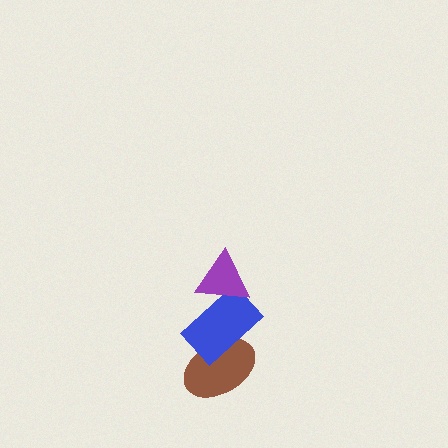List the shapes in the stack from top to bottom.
From top to bottom: the purple triangle, the blue rectangle, the brown ellipse.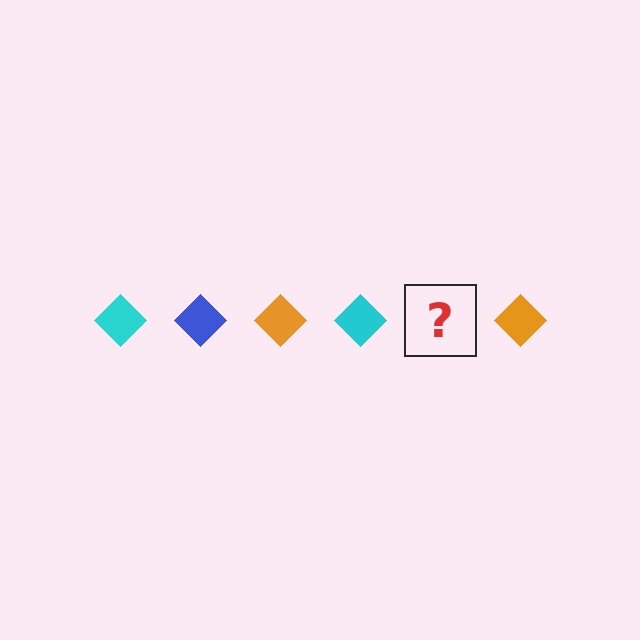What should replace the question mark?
The question mark should be replaced with a blue diamond.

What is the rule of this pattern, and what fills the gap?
The rule is that the pattern cycles through cyan, blue, orange diamonds. The gap should be filled with a blue diamond.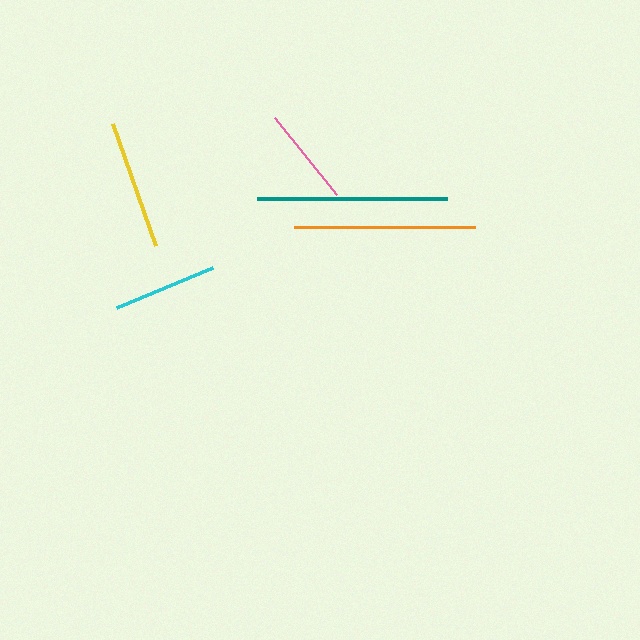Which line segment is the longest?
The teal line is the longest at approximately 189 pixels.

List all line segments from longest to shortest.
From longest to shortest: teal, orange, yellow, cyan, pink.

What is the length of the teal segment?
The teal segment is approximately 189 pixels long.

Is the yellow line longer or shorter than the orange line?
The orange line is longer than the yellow line.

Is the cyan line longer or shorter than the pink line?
The cyan line is longer than the pink line.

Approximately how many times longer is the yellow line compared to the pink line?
The yellow line is approximately 1.3 times the length of the pink line.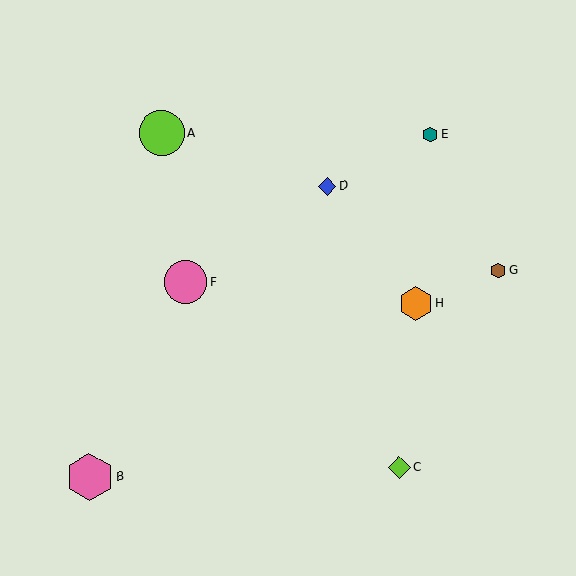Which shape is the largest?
The pink hexagon (labeled B) is the largest.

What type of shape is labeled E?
Shape E is a teal hexagon.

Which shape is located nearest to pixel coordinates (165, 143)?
The lime circle (labeled A) at (161, 133) is nearest to that location.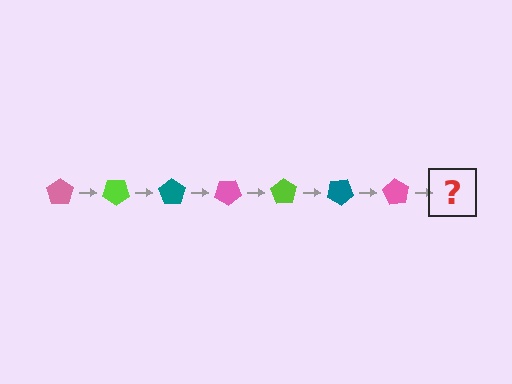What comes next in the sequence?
The next element should be a lime pentagon, rotated 245 degrees from the start.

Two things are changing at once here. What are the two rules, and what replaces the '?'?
The two rules are that it rotates 35 degrees each step and the color cycles through pink, lime, and teal. The '?' should be a lime pentagon, rotated 245 degrees from the start.